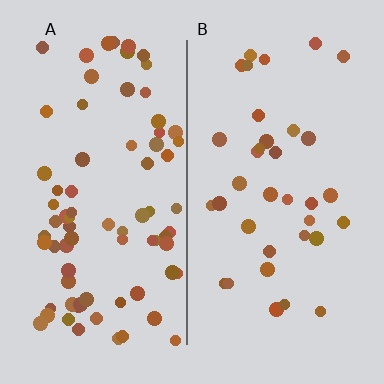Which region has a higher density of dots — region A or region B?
A (the left).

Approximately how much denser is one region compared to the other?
Approximately 2.2× — region A over region B.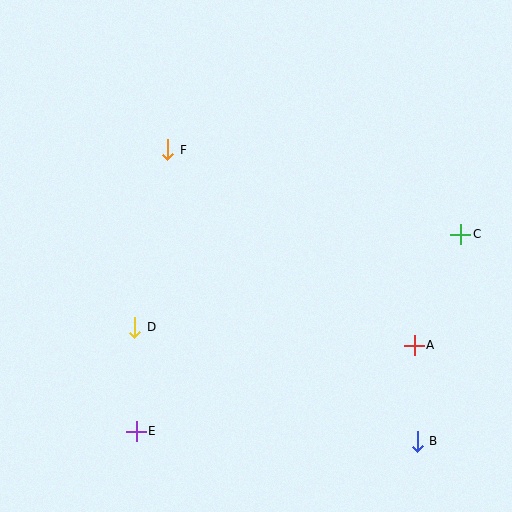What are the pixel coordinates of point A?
Point A is at (414, 345).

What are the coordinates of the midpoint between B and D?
The midpoint between B and D is at (276, 384).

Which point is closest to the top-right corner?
Point C is closest to the top-right corner.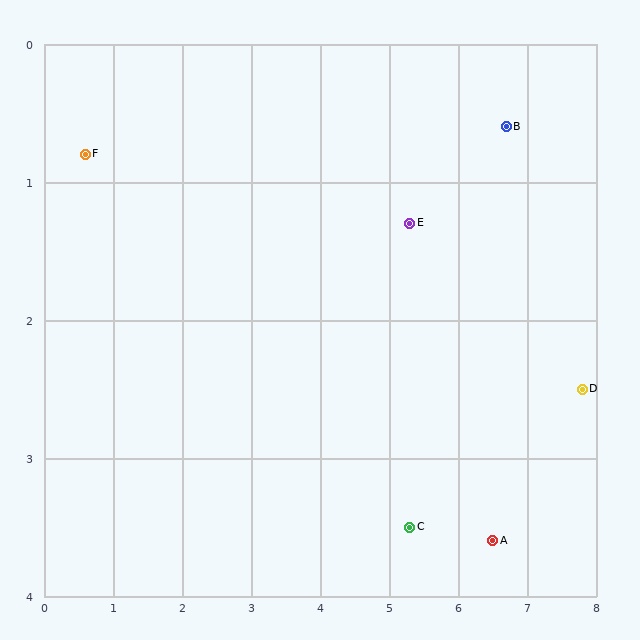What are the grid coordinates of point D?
Point D is at approximately (7.8, 2.5).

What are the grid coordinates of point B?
Point B is at approximately (6.7, 0.6).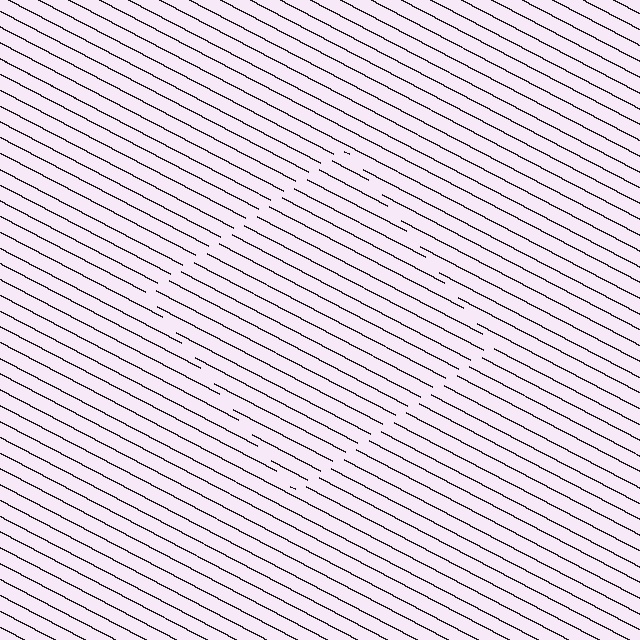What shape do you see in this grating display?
An illusory square. The interior of the shape contains the same grating, shifted by half a period — the contour is defined by the phase discontinuity where line-ends from the inner and outer gratings abut.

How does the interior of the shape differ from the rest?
The interior of the shape contains the same grating, shifted by half a period — the contour is defined by the phase discontinuity where line-ends from the inner and outer gratings abut.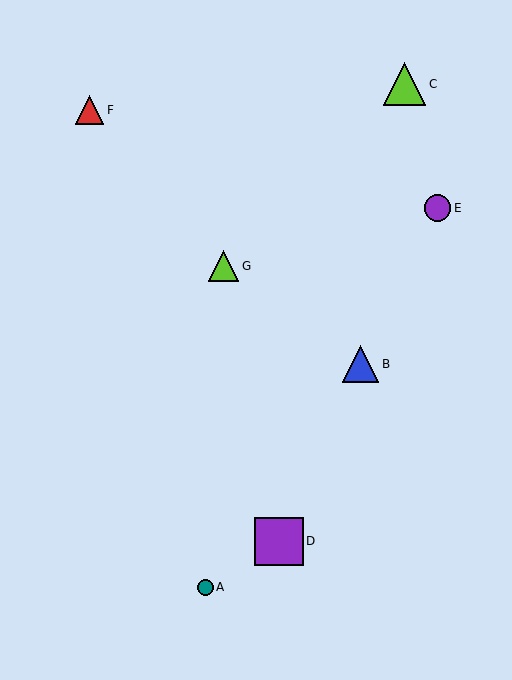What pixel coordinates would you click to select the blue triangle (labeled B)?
Click at (360, 364) to select the blue triangle B.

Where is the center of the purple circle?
The center of the purple circle is at (438, 208).